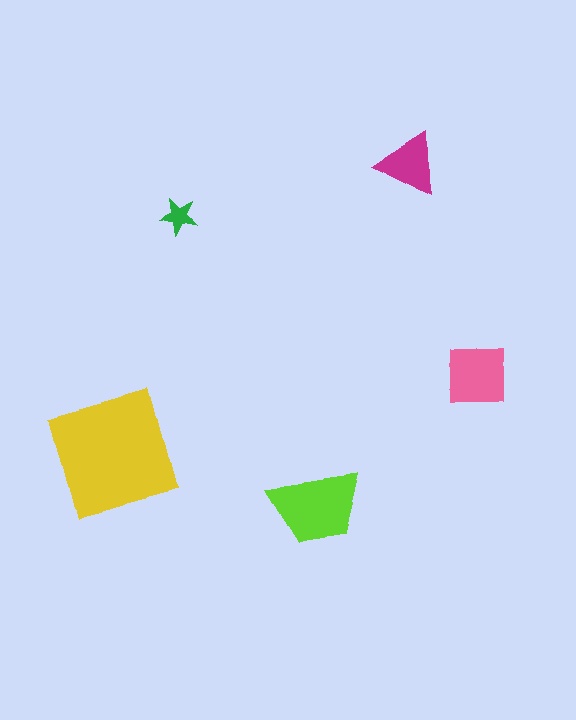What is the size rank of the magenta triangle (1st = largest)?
4th.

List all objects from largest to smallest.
The yellow square, the lime trapezoid, the pink square, the magenta triangle, the green star.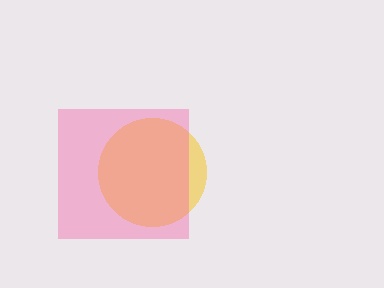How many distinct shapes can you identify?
There are 2 distinct shapes: a yellow circle, a pink square.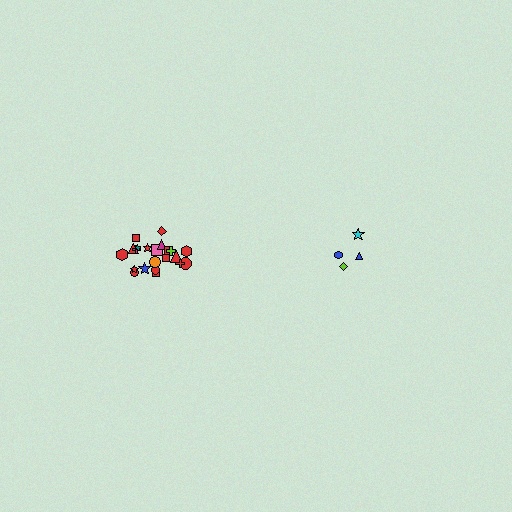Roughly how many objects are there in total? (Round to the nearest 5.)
Roughly 25 objects in total.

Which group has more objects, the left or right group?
The left group.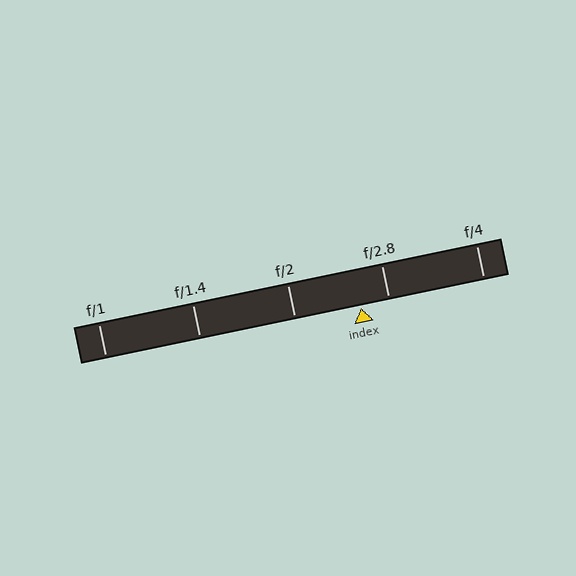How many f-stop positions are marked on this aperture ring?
There are 5 f-stop positions marked.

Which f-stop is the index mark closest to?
The index mark is closest to f/2.8.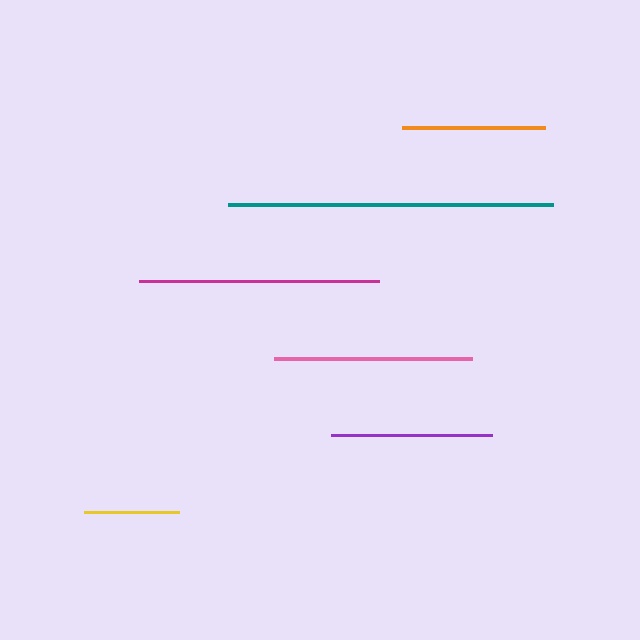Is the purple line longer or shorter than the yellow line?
The purple line is longer than the yellow line.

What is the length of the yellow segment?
The yellow segment is approximately 95 pixels long.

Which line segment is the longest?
The teal line is the longest at approximately 325 pixels.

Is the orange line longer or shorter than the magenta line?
The magenta line is longer than the orange line.